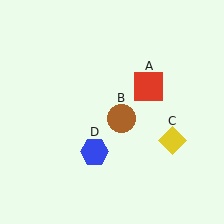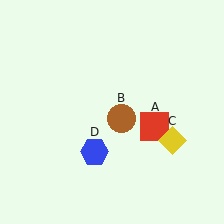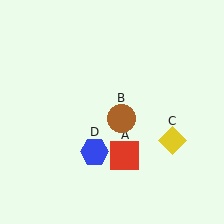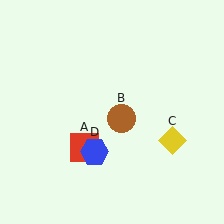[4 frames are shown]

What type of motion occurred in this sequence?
The red square (object A) rotated clockwise around the center of the scene.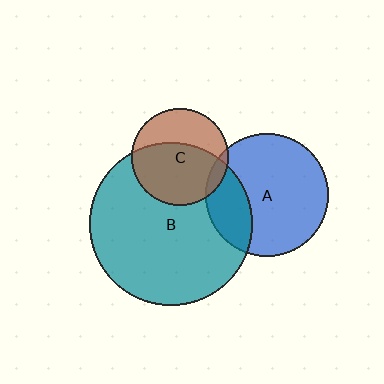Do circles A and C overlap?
Yes.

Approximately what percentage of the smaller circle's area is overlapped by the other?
Approximately 5%.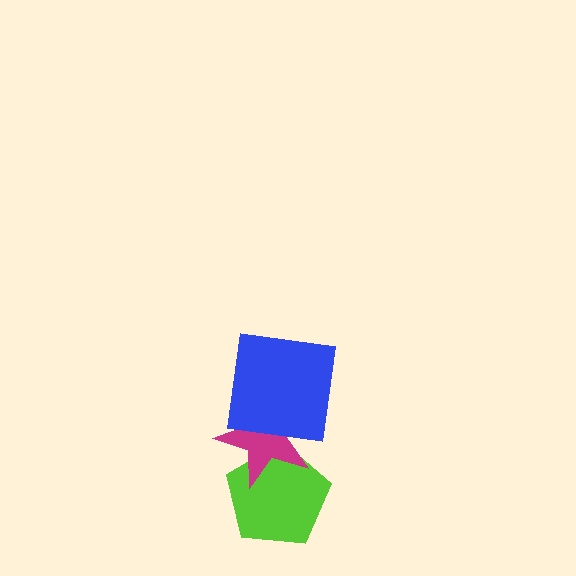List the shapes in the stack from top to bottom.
From top to bottom: the blue square, the magenta star, the lime pentagon.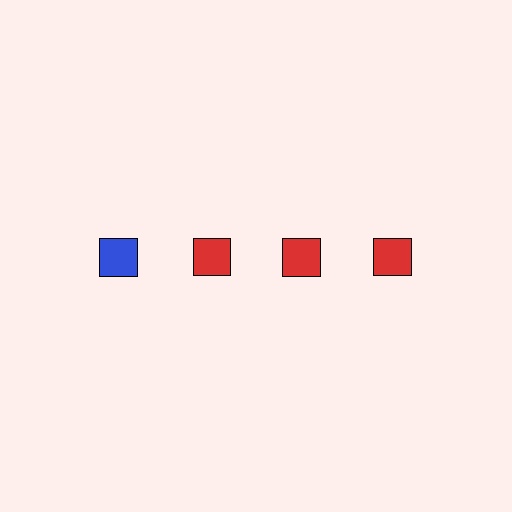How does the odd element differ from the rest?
It has a different color: blue instead of red.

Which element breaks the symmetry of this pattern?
The blue square in the top row, leftmost column breaks the symmetry. All other shapes are red squares.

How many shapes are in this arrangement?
There are 4 shapes arranged in a grid pattern.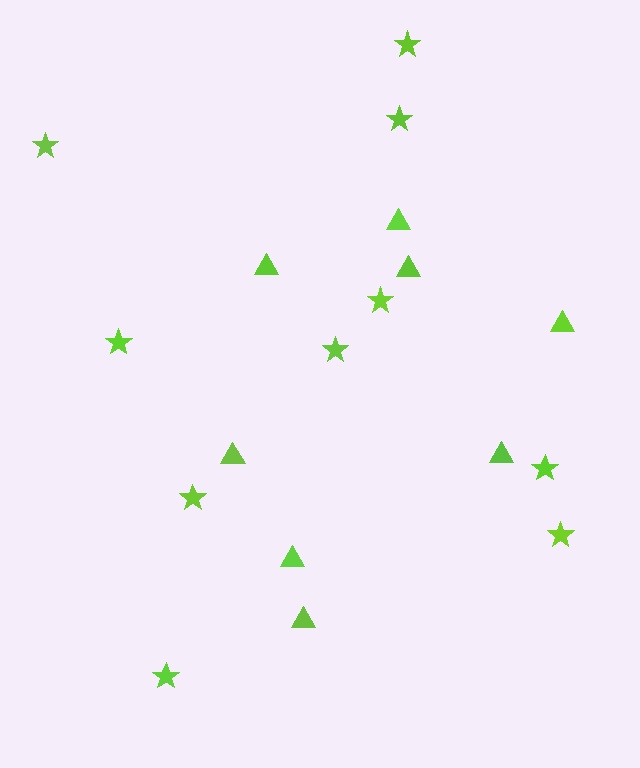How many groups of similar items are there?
There are 2 groups: one group of stars (10) and one group of triangles (8).